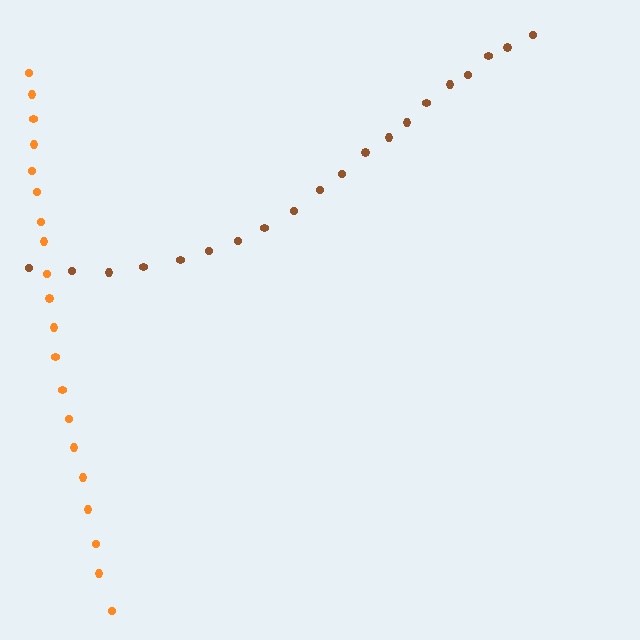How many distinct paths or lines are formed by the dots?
There are 2 distinct paths.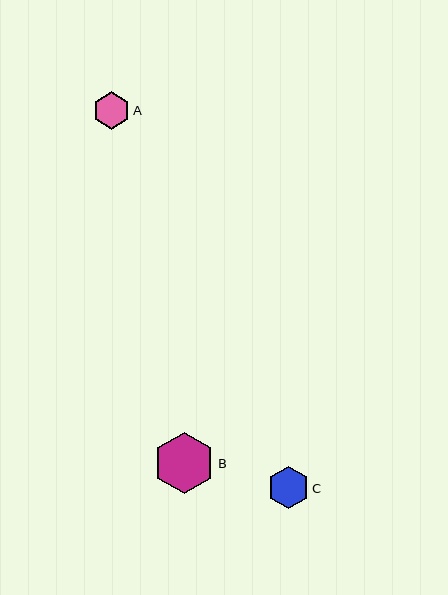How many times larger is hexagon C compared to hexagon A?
Hexagon C is approximately 1.1 times the size of hexagon A.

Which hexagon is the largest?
Hexagon B is the largest with a size of approximately 61 pixels.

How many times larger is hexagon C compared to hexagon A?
Hexagon C is approximately 1.1 times the size of hexagon A.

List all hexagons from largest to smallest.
From largest to smallest: B, C, A.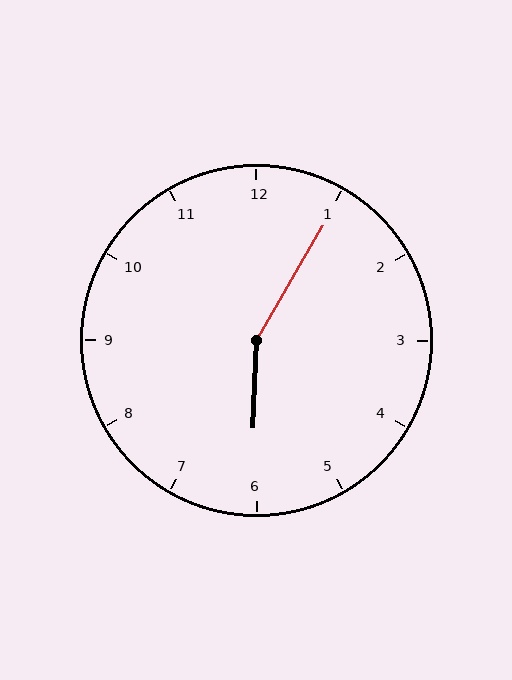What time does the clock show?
6:05.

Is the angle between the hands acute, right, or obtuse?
It is obtuse.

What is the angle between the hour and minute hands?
Approximately 152 degrees.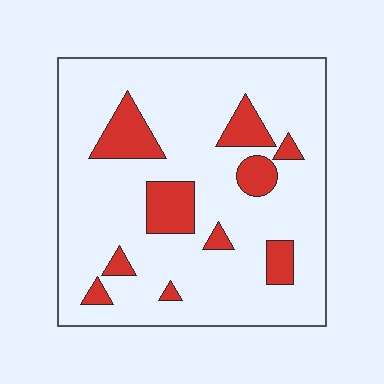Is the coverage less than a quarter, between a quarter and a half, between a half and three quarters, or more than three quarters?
Less than a quarter.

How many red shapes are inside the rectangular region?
10.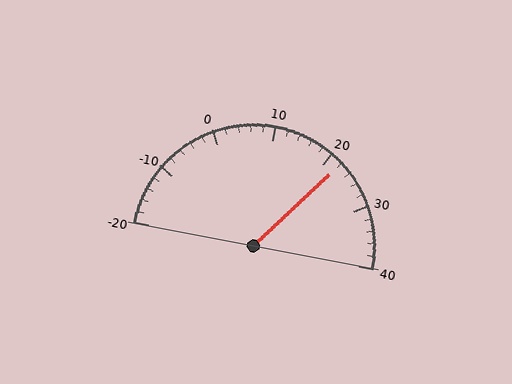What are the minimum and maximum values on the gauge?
The gauge ranges from -20 to 40.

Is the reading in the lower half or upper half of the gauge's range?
The reading is in the upper half of the range (-20 to 40).